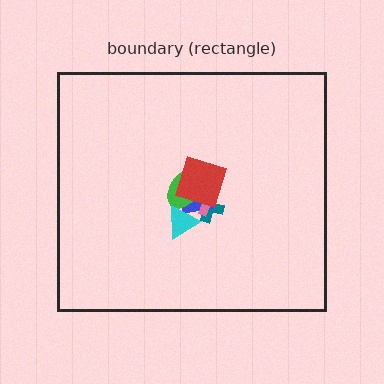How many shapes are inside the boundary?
6 inside, 0 outside.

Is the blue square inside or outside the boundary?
Inside.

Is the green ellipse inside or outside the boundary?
Inside.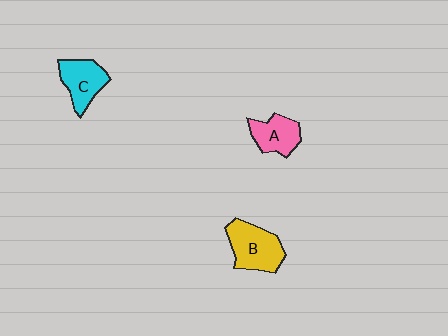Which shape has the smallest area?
Shape A (pink).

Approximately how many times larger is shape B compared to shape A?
Approximately 1.4 times.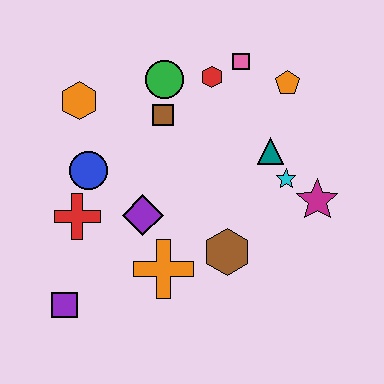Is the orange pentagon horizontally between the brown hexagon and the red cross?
No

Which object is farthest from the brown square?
The purple square is farthest from the brown square.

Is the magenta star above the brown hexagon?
Yes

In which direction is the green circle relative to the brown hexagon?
The green circle is above the brown hexagon.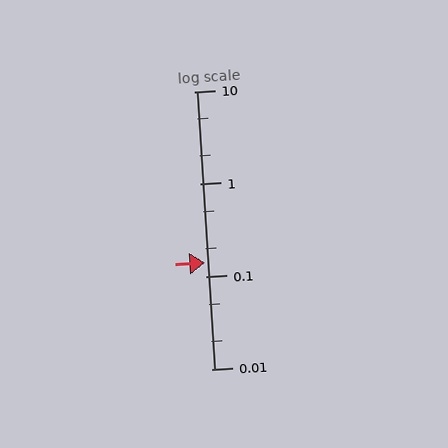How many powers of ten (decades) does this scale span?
The scale spans 3 decades, from 0.01 to 10.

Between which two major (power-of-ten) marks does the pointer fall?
The pointer is between 0.1 and 1.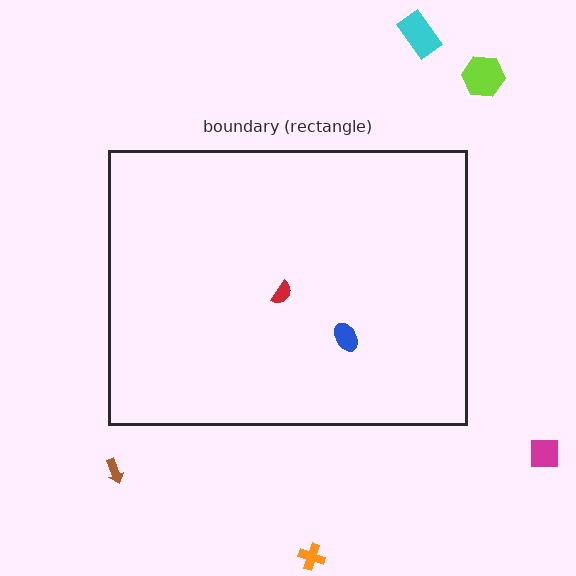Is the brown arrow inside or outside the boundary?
Outside.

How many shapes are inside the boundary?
2 inside, 5 outside.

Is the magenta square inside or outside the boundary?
Outside.